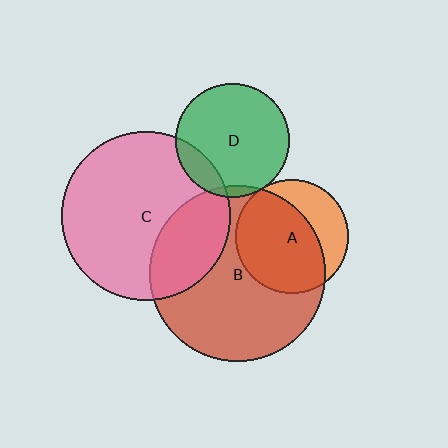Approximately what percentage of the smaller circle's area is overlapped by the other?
Approximately 25%.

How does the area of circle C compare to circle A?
Approximately 2.2 times.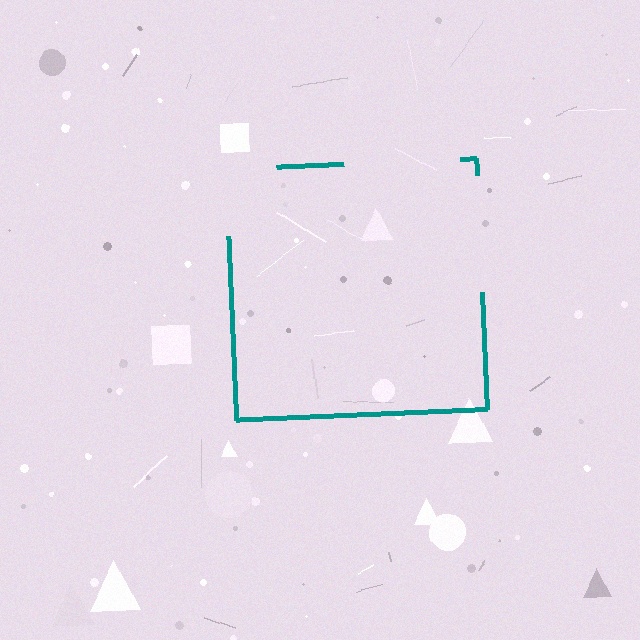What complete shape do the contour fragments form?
The contour fragments form a square.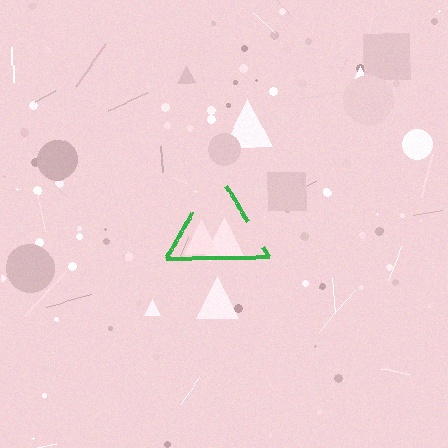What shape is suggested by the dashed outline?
The dashed outline suggests a triangle.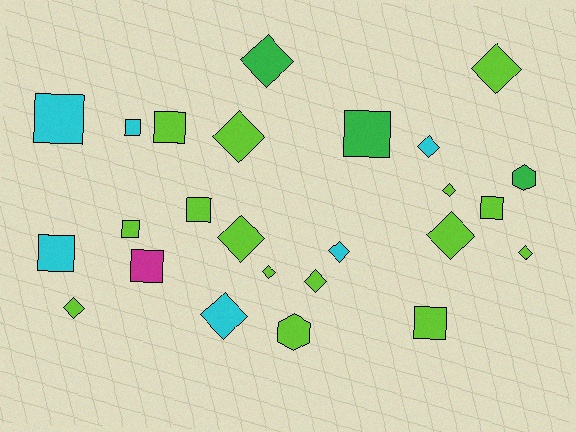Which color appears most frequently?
Lime, with 15 objects.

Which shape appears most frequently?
Diamond, with 13 objects.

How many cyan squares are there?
There are 3 cyan squares.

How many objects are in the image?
There are 25 objects.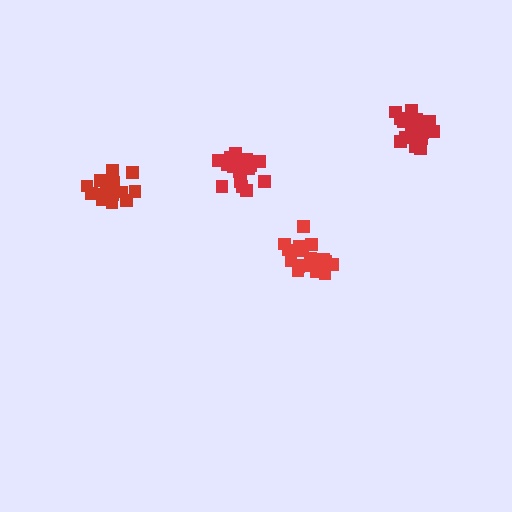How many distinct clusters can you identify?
There are 4 distinct clusters.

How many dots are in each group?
Group 1: 20 dots, Group 2: 19 dots, Group 3: 19 dots, Group 4: 19 dots (77 total).